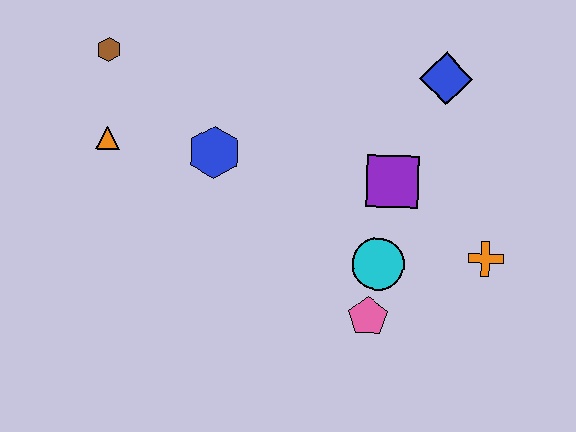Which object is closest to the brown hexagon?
The orange triangle is closest to the brown hexagon.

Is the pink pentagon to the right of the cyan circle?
No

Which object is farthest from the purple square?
The brown hexagon is farthest from the purple square.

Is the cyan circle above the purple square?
No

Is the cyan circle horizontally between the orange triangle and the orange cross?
Yes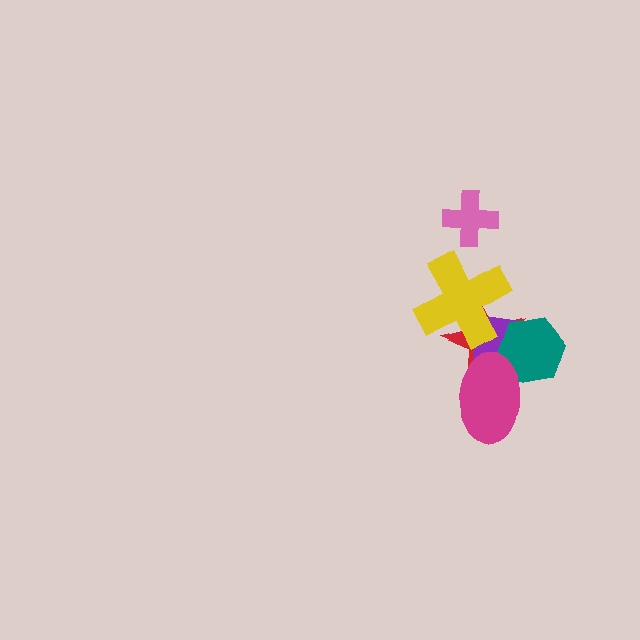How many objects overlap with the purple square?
4 objects overlap with the purple square.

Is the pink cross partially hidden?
No, no other shape covers it.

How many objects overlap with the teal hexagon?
3 objects overlap with the teal hexagon.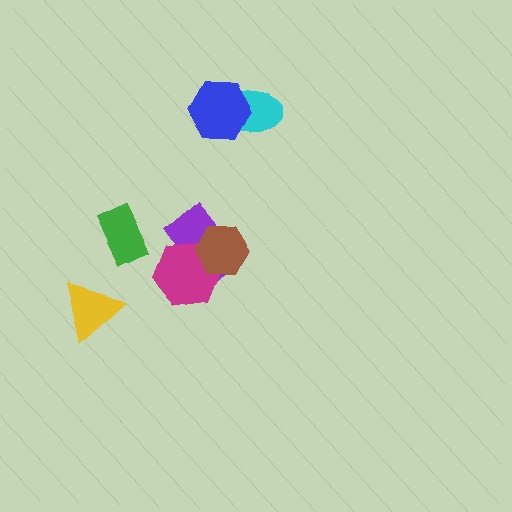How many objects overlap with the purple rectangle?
2 objects overlap with the purple rectangle.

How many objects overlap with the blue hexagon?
1 object overlaps with the blue hexagon.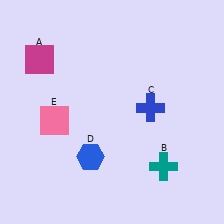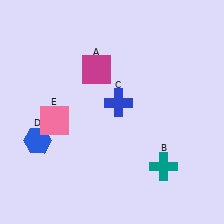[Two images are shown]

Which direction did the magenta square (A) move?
The magenta square (A) moved right.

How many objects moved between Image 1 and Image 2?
3 objects moved between the two images.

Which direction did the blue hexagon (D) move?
The blue hexagon (D) moved left.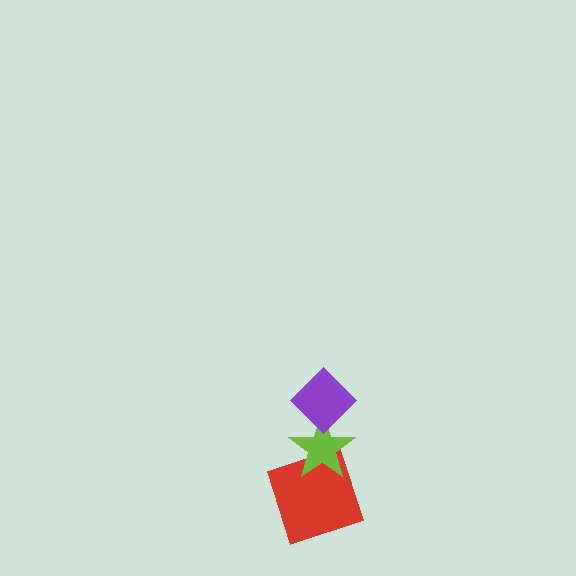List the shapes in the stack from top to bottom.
From top to bottom: the purple diamond, the lime star, the red square.